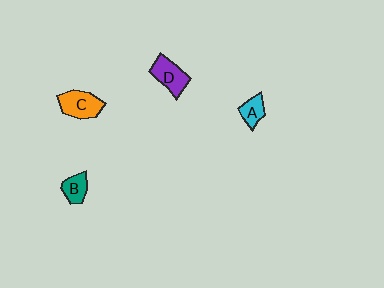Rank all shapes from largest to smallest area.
From largest to smallest: C (orange), D (purple), B (teal), A (cyan).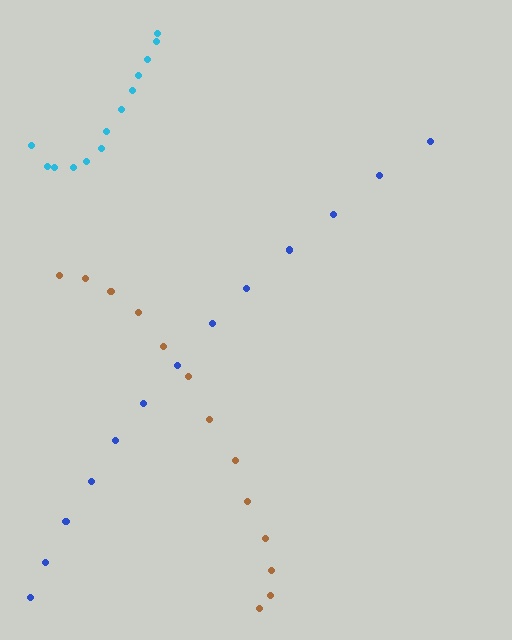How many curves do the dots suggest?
There are 3 distinct paths.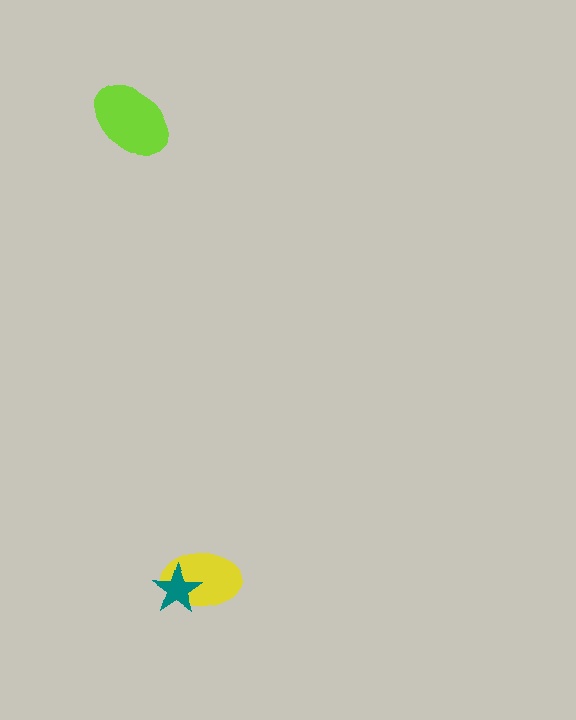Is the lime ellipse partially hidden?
No, no other shape covers it.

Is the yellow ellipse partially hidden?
Yes, it is partially covered by another shape.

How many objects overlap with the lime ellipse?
0 objects overlap with the lime ellipse.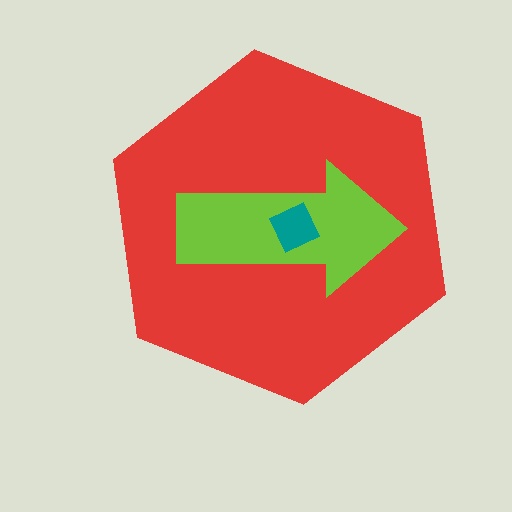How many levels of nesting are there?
3.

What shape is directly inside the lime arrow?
The teal square.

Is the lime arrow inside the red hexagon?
Yes.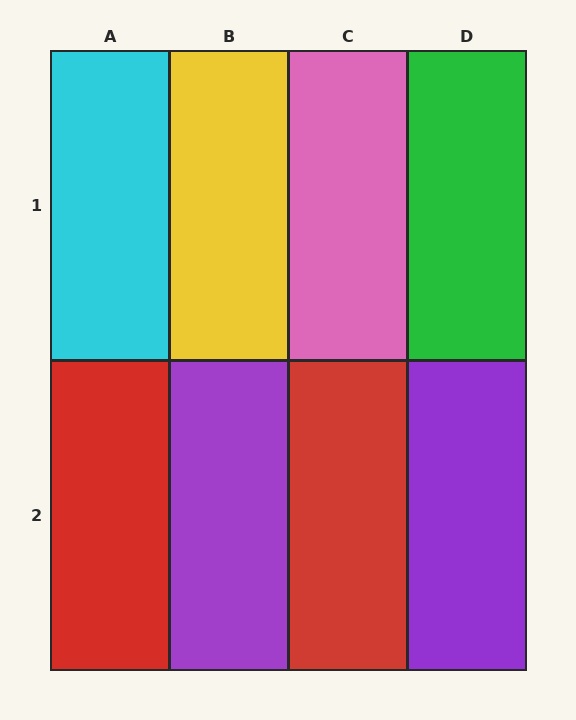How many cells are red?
2 cells are red.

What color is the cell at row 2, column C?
Red.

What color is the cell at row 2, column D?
Purple.